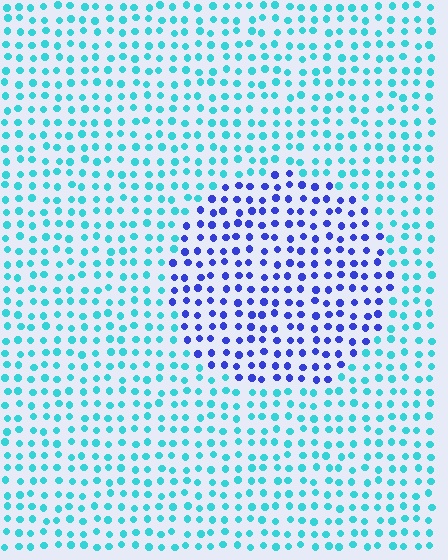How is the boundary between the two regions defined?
The boundary is defined purely by a slight shift in hue (about 55 degrees). Spacing, size, and orientation are identical on both sides.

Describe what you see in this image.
The image is filled with small cyan elements in a uniform arrangement. A circle-shaped region is visible where the elements are tinted to a slightly different hue, forming a subtle color boundary.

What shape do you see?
I see a circle.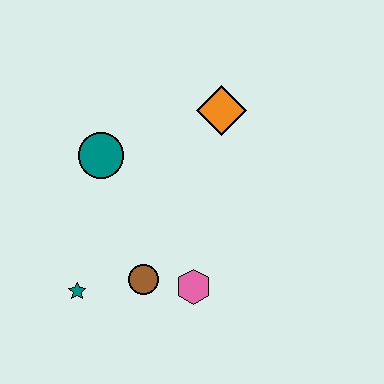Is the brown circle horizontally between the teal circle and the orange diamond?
Yes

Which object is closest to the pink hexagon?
The brown circle is closest to the pink hexagon.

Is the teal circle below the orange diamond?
Yes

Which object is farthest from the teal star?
The orange diamond is farthest from the teal star.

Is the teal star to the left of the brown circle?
Yes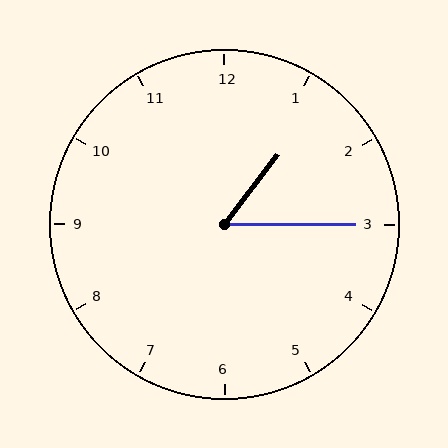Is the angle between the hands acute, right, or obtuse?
It is acute.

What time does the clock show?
1:15.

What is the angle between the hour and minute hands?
Approximately 52 degrees.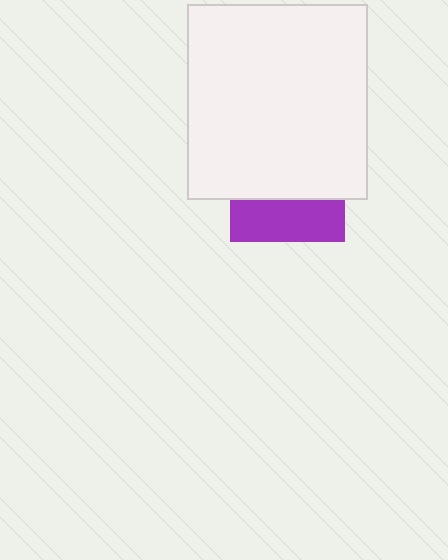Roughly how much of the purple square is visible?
A small part of it is visible (roughly 37%).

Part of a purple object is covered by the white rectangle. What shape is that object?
It is a square.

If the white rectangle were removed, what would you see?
You would see the complete purple square.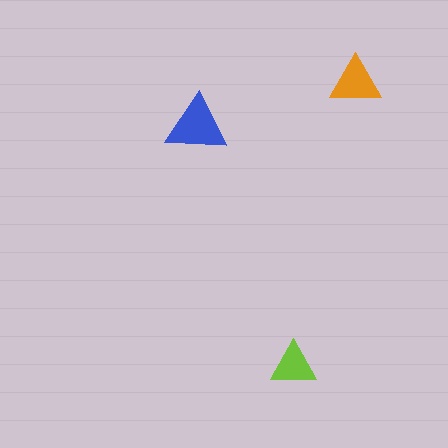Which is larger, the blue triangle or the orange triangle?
The blue one.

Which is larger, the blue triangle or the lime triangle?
The blue one.